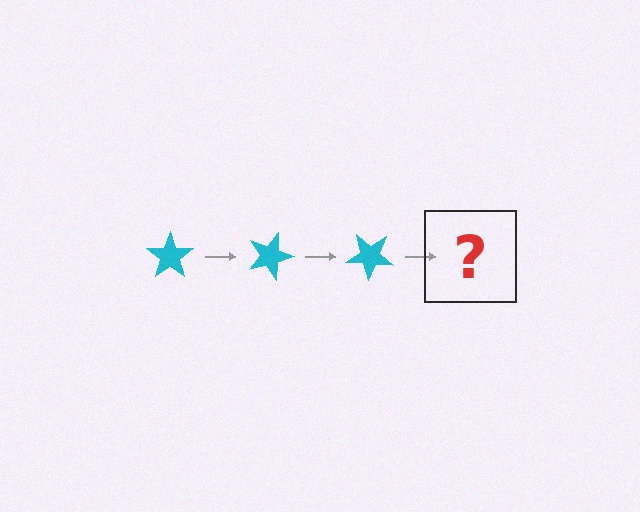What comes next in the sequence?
The next element should be a cyan star rotated 60 degrees.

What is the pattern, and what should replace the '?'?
The pattern is that the star rotates 20 degrees each step. The '?' should be a cyan star rotated 60 degrees.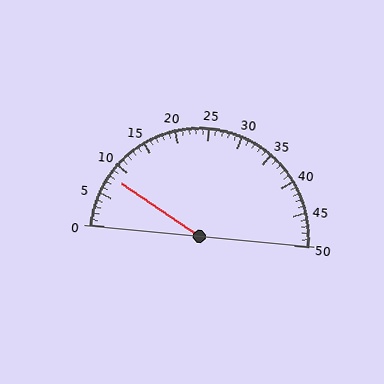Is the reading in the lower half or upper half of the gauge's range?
The reading is in the lower half of the range (0 to 50).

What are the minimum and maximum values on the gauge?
The gauge ranges from 0 to 50.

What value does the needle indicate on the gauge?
The needle indicates approximately 8.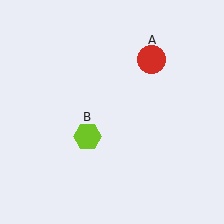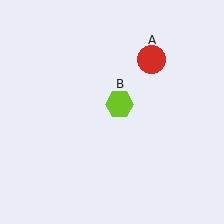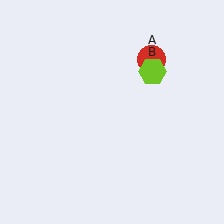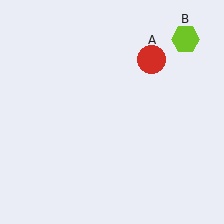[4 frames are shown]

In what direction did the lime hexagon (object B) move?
The lime hexagon (object B) moved up and to the right.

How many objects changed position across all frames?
1 object changed position: lime hexagon (object B).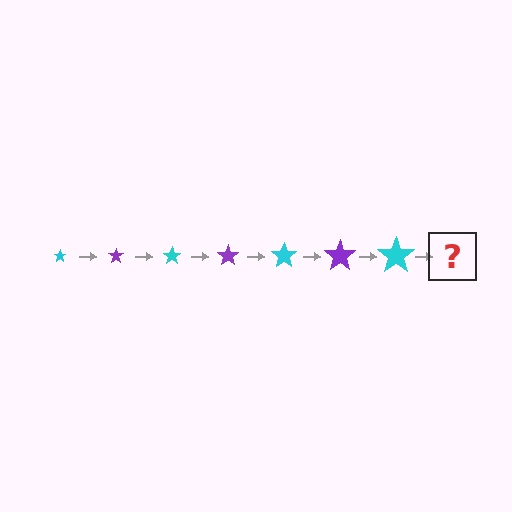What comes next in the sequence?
The next element should be a purple star, larger than the previous one.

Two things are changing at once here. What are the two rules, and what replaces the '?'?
The two rules are that the star grows larger each step and the color cycles through cyan and purple. The '?' should be a purple star, larger than the previous one.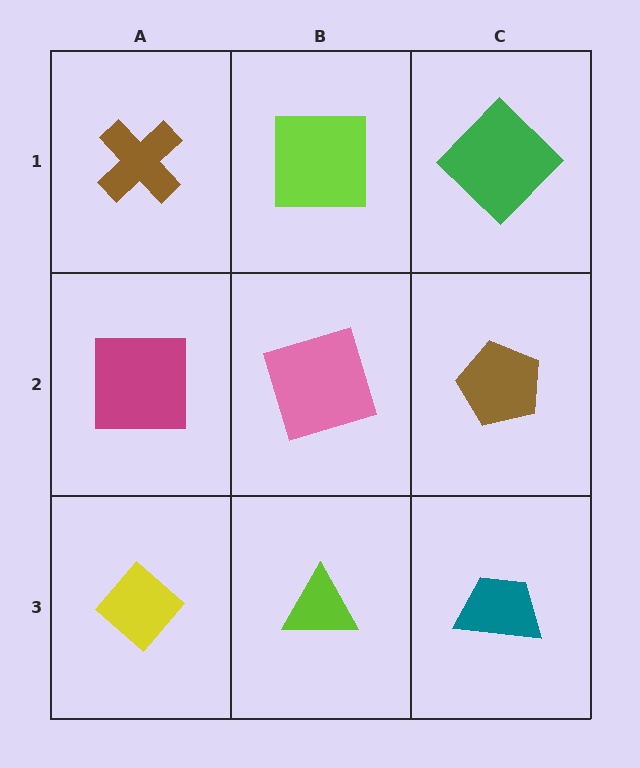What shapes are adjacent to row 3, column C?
A brown pentagon (row 2, column C), a lime triangle (row 3, column B).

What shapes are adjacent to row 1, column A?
A magenta square (row 2, column A), a lime square (row 1, column B).